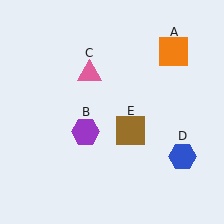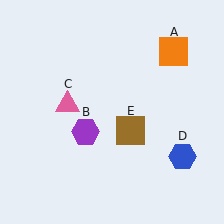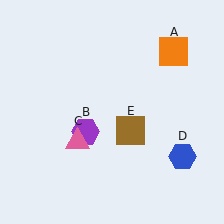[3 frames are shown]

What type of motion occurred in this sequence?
The pink triangle (object C) rotated counterclockwise around the center of the scene.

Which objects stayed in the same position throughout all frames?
Orange square (object A) and purple hexagon (object B) and blue hexagon (object D) and brown square (object E) remained stationary.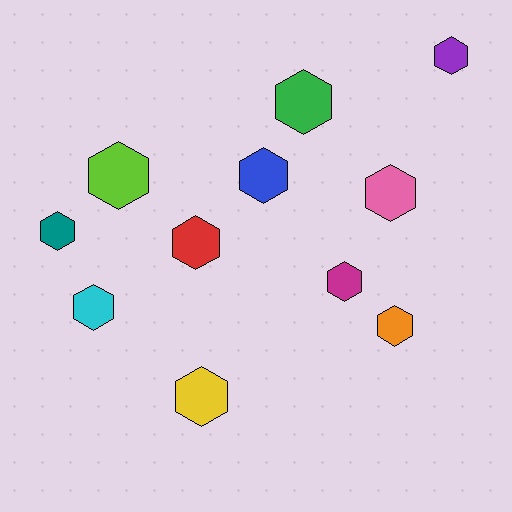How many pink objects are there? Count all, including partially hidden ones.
There is 1 pink object.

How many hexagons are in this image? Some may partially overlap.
There are 11 hexagons.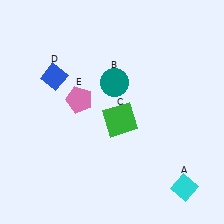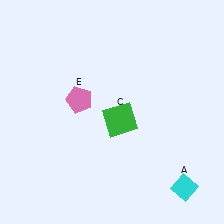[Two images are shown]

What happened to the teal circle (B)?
The teal circle (B) was removed in Image 2. It was in the top-right area of Image 1.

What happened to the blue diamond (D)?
The blue diamond (D) was removed in Image 2. It was in the top-left area of Image 1.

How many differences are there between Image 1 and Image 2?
There are 2 differences between the two images.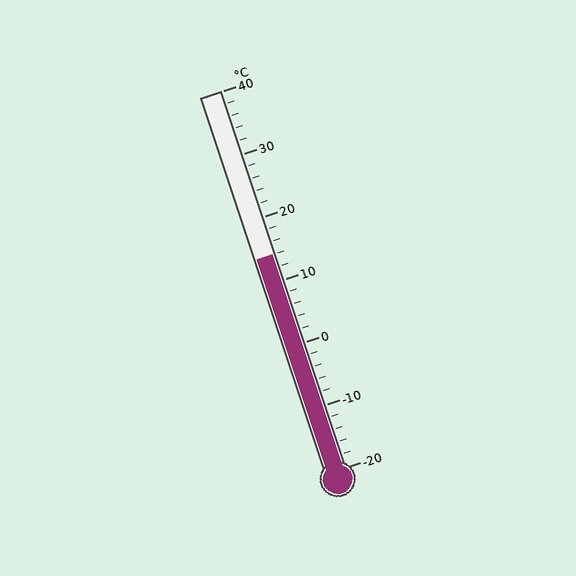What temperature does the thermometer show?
The thermometer shows approximately 14°C.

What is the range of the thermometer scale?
The thermometer scale ranges from -20°C to 40°C.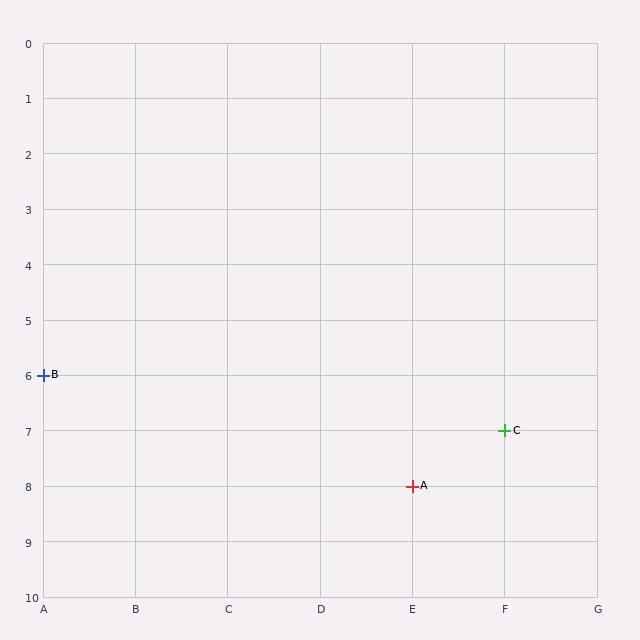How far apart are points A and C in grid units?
Points A and C are 1 column and 1 row apart (about 1.4 grid units diagonally).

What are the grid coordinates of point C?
Point C is at grid coordinates (F, 7).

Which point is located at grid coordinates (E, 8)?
Point A is at (E, 8).